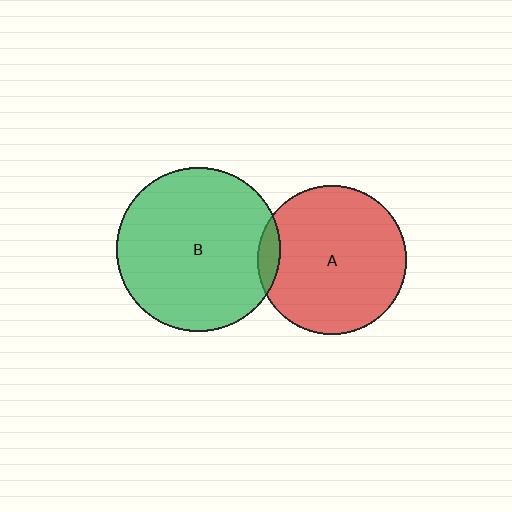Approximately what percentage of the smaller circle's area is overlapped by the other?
Approximately 5%.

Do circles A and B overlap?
Yes.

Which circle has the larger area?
Circle B (green).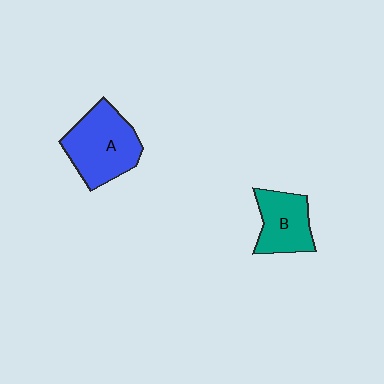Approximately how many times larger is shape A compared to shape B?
Approximately 1.4 times.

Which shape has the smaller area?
Shape B (teal).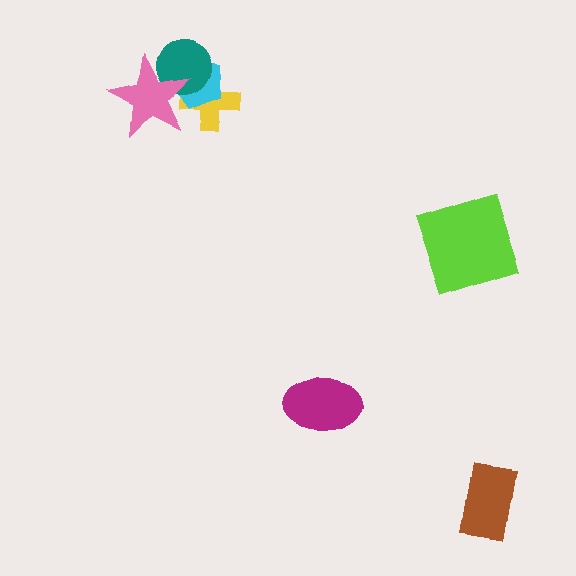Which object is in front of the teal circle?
The pink star is in front of the teal circle.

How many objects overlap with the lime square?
0 objects overlap with the lime square.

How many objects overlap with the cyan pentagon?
3 objects overlap with the cyan pentagon.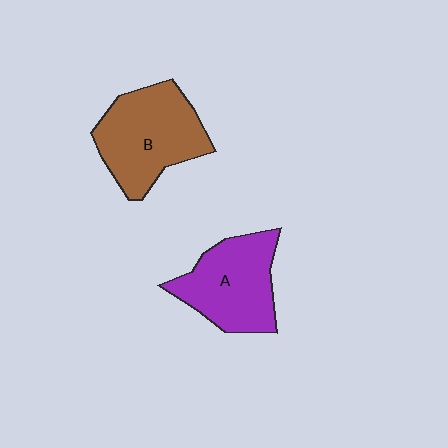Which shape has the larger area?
Shape B (brown).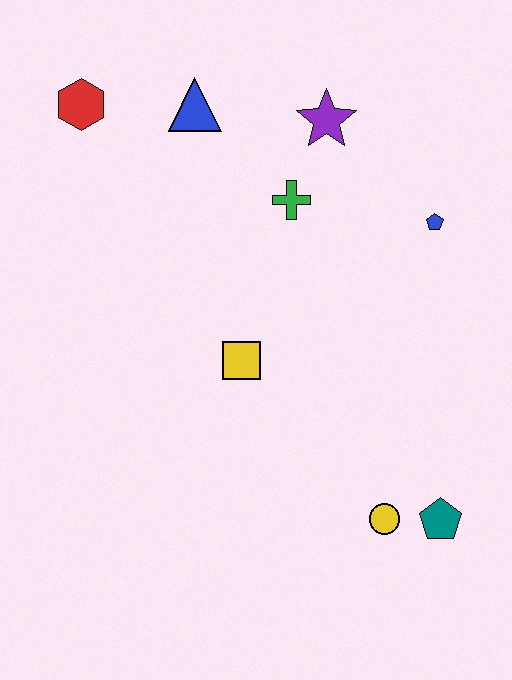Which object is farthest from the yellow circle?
The red hexagon is farthest from the yellow circle.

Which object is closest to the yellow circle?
The teal pentagon is closest to the yellow circle.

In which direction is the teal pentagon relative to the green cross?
The teal pentagon is below the green cross.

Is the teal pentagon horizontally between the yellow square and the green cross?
No